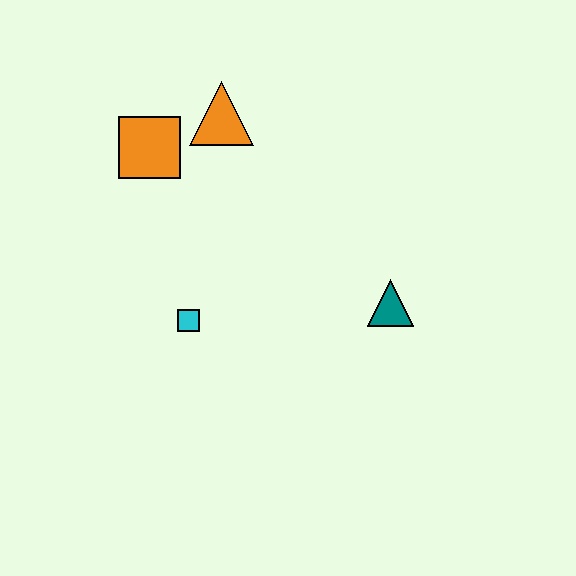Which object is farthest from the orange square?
The teal triangle is farthest from the orange square.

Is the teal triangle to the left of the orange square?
No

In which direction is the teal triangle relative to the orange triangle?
The teal triangle is below the orange triangle.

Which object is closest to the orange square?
The orange triangle is closest to the orange square.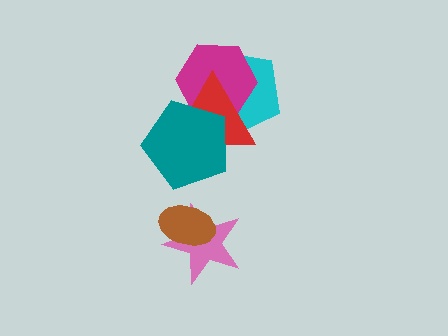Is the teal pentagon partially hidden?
No, no other shape covers it.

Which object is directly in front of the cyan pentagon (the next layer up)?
The magenta hexagon is directly in front of the cyan pentagon.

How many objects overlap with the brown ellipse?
1 object overlaps with the brown ellipse.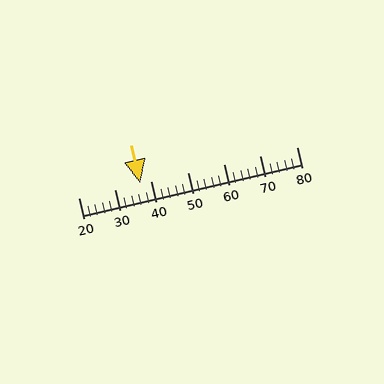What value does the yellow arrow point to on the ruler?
The yellow arrow points to approximately 37.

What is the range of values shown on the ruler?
The ruler shows values from 20 to 80.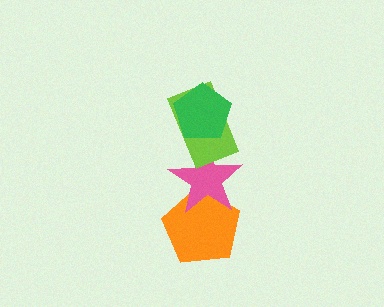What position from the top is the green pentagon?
The green pentagon is 1st from the top.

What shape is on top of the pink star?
The lime rectangle is on top of the pink star.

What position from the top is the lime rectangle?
The lime rectangle is 2nd from the top.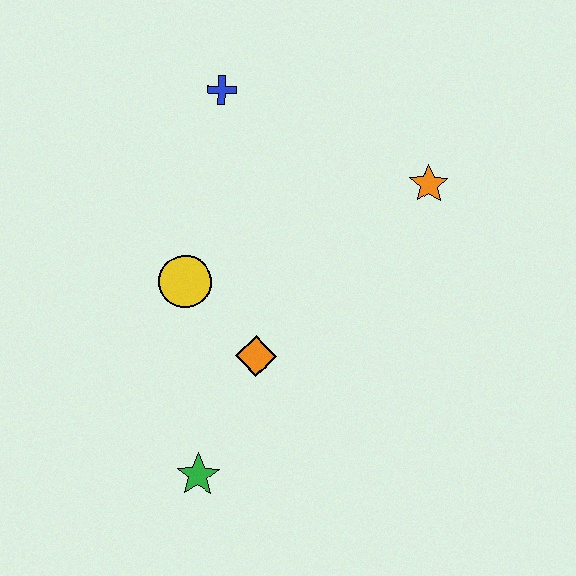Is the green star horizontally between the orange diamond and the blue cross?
No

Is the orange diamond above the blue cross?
No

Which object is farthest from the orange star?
The green star is farthest from the orange star.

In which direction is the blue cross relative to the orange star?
The blue cross is to the left of the orange star.